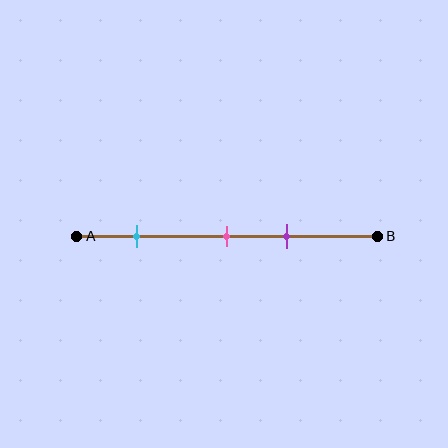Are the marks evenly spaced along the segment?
No, the marks are not evenly spaced.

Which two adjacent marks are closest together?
The pink and purple marks are the closest adjacent pair.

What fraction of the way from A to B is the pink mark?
The pink mark is approximately 50% (0.5) of the way from A to B.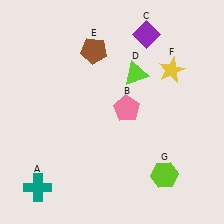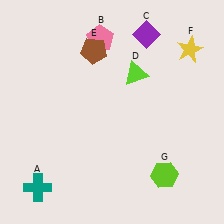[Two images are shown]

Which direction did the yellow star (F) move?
The yellow star (F) moved up.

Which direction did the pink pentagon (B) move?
The pink pentagon (B) moved up.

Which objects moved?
The objects that moved are: the pink pentagon (B), the yellow star (F).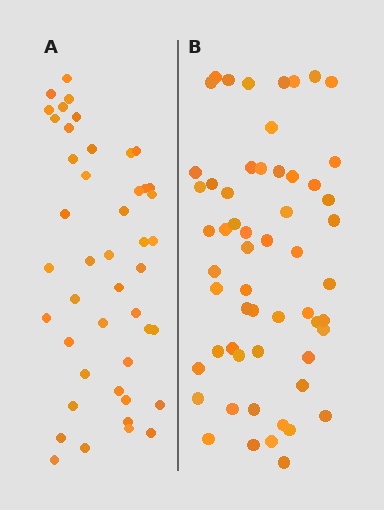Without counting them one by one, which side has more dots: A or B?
Region B (the right region) has more dots.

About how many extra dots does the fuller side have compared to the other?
Region B has roughly 12 or so more dots than region A.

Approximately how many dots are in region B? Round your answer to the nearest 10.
About 60 dots. (The exact count is 57, which rounds to 60.)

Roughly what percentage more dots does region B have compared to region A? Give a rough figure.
About 25% more.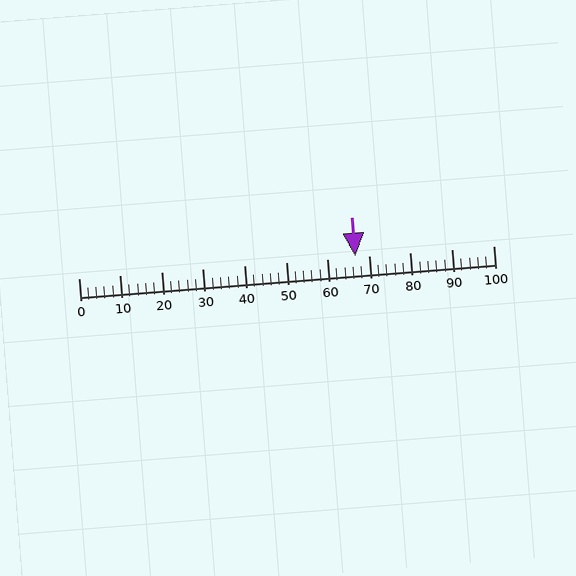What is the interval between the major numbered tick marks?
The major tick marks are spaced 10 units apart.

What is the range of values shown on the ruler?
The ruler shows values from 0 to 100.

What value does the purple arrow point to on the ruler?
The purple arrow points to approximately 67.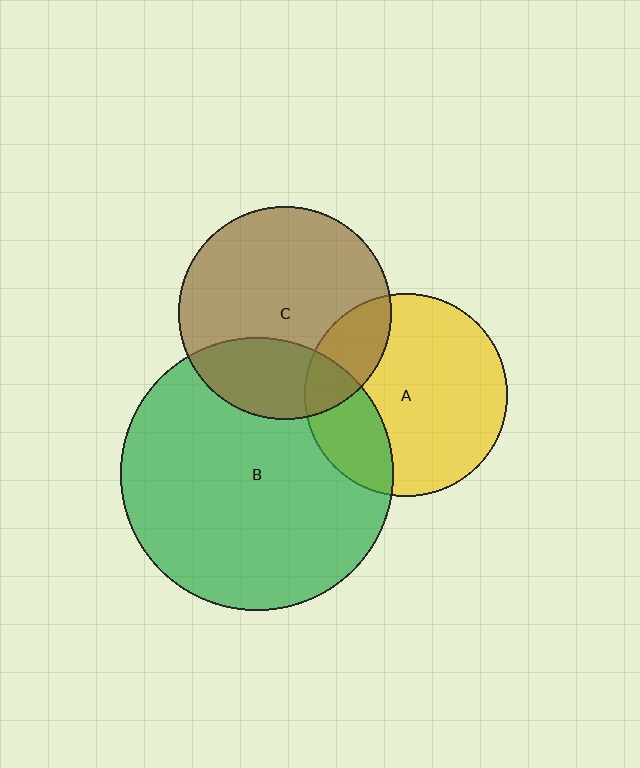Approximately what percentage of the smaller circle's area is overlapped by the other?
Approximately 25%.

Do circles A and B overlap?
Yes.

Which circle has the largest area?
Circle B (green).